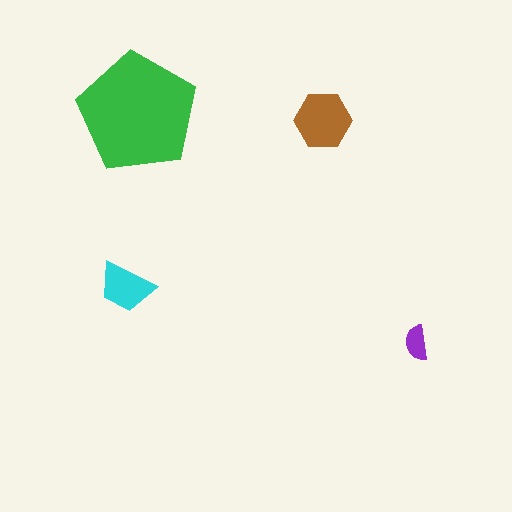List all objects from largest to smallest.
The green pentagon, the brown hexagon, the cyan trapezoid, the purple semicircle.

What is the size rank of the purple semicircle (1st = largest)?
4th.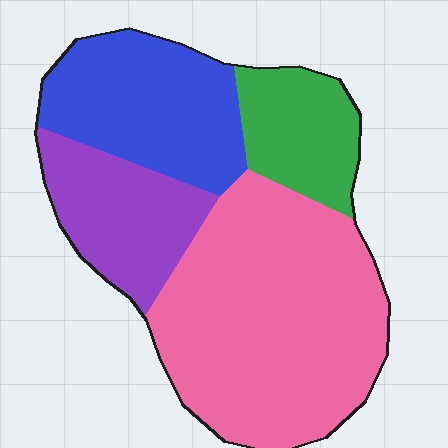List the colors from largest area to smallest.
From largest to smallest: pink, blue, purple, green.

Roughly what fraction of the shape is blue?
Blue takes up between a sixth and a third of the shape.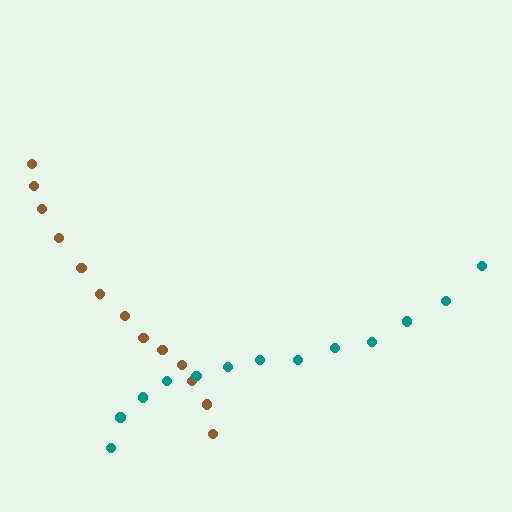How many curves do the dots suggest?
There are 2 distinct paths.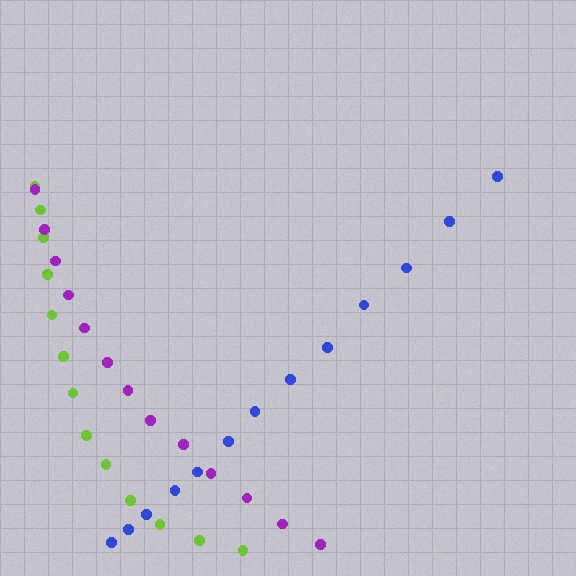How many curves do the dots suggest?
There are 3 distinct paths.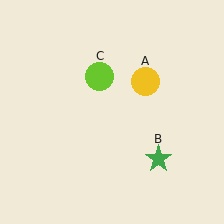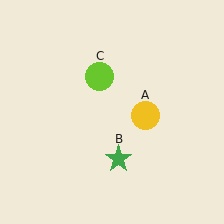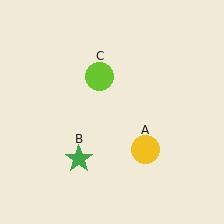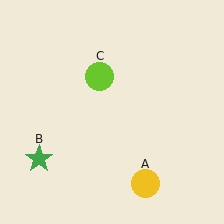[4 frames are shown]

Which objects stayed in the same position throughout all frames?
Lime circle (object C) remained stationary.